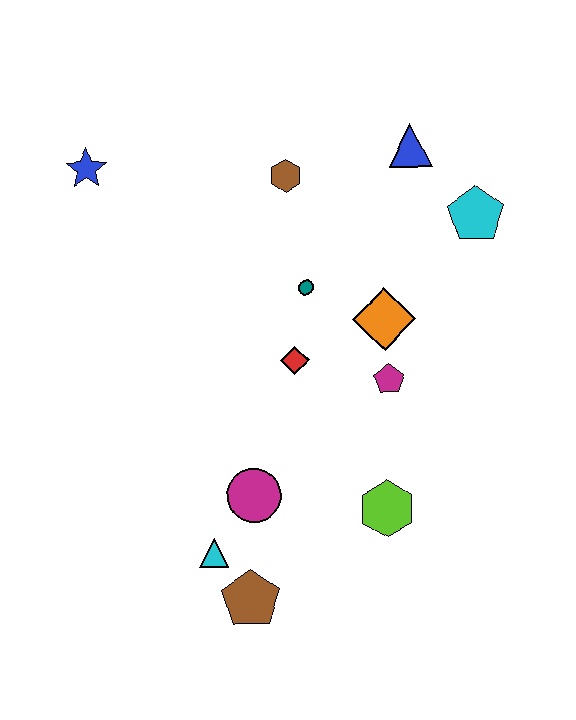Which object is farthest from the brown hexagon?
The brown pentagon is farthest from the brown hexagon.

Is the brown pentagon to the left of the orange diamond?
Yes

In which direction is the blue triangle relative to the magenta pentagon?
The blue triangle is above the magenta pentagon.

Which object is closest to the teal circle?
The red diamond is closest to the teal circle.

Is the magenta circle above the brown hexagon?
No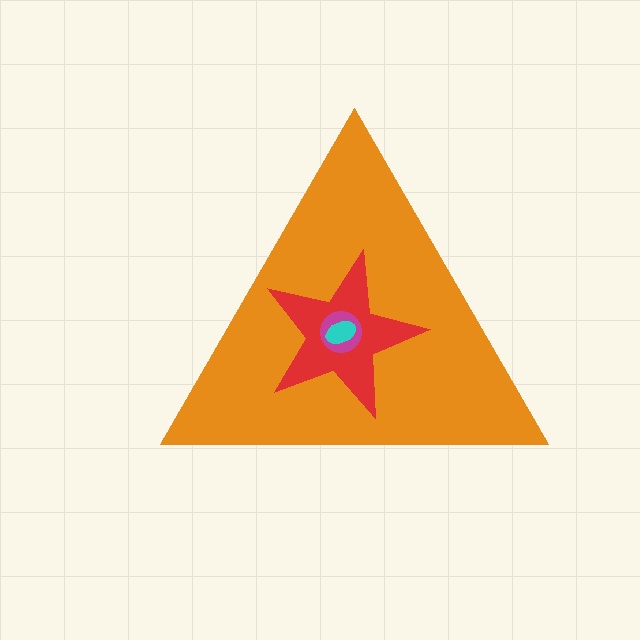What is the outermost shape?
The orange triangle.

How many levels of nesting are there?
4.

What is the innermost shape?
The cyan ellipse.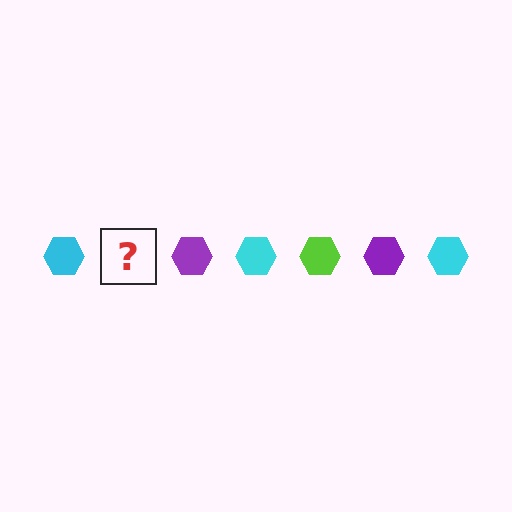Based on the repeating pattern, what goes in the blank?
The blank should be a lime hexagon.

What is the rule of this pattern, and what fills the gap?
The rule is that the pattern cycles through cyan, lime, purple hexagons. The gap should be filled with a lime hexagon.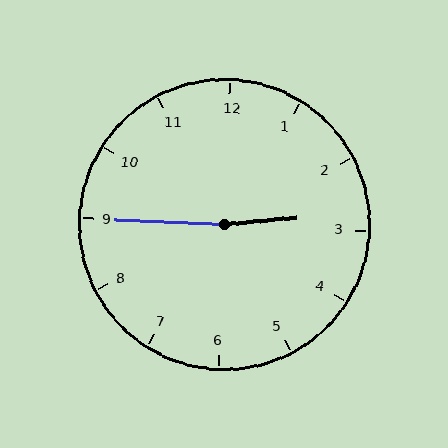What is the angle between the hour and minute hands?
Approximately 172 degrees.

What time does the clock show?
2:45.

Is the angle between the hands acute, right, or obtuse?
It is obtuse.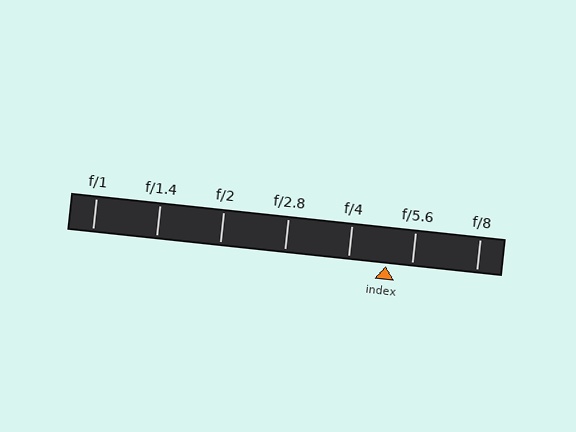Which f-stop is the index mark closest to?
The index mark is closest to f/5.6.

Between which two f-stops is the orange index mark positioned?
The index mark is between f/4 and f/5.6.